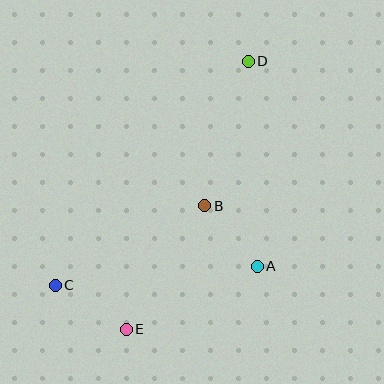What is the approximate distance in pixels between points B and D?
The distance between B and D is approximately 151 pixels.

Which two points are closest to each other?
Points A and B are closest to each other.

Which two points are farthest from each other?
Points C and D are farthest from each other.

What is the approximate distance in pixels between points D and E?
The distance between D and E is approximately 295 pixels.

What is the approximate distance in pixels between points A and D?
The distance between A and D is approximately 206 pixels.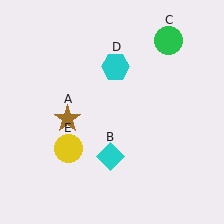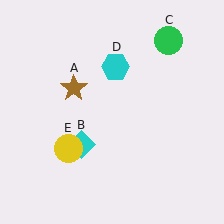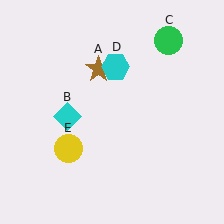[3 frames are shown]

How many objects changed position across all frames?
2 objects changed position: brown star (object A), cyan diamond (object B).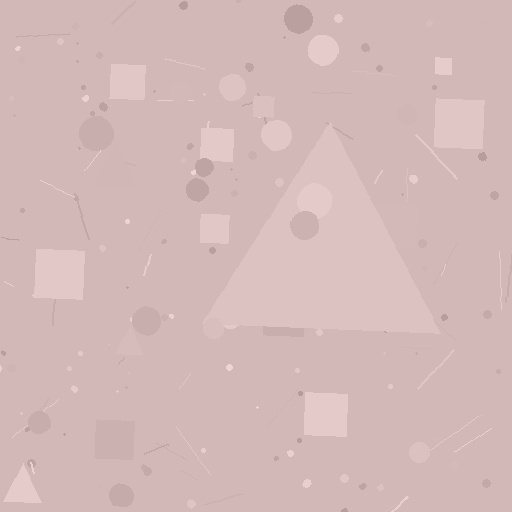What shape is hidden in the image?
A triangle is hidden in the image.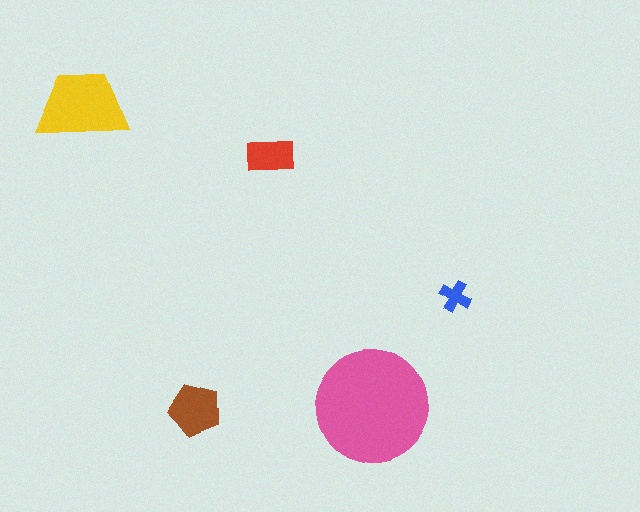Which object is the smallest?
The blue cross.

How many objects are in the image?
There are 5 objects in the image.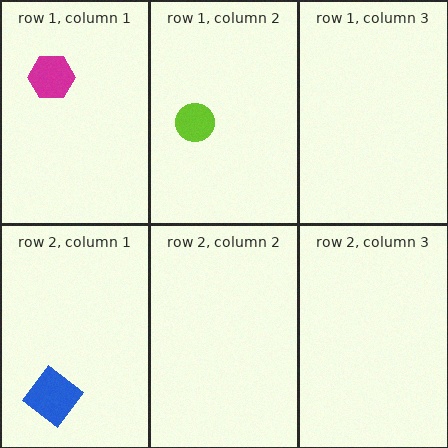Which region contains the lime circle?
The row 1, column 2 region.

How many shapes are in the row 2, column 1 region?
1.